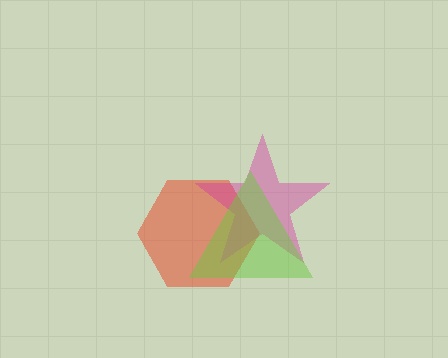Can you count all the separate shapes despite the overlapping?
Yes, there are 3 separate shapes.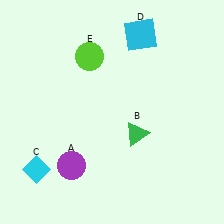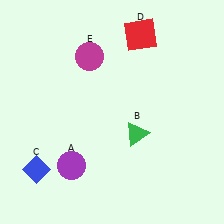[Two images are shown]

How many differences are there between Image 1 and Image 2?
There are 3 differences between the two images.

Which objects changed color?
C changed from cyan to blue. D changed from cyan to red. E changed from lime to magenta.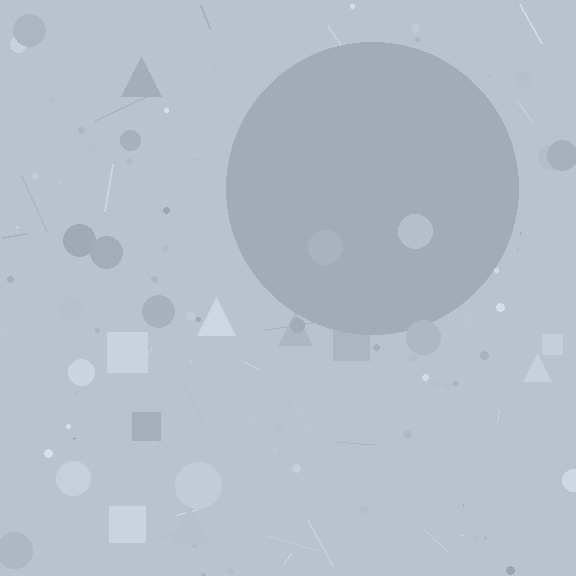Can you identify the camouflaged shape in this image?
The camouflaged shape is a circle.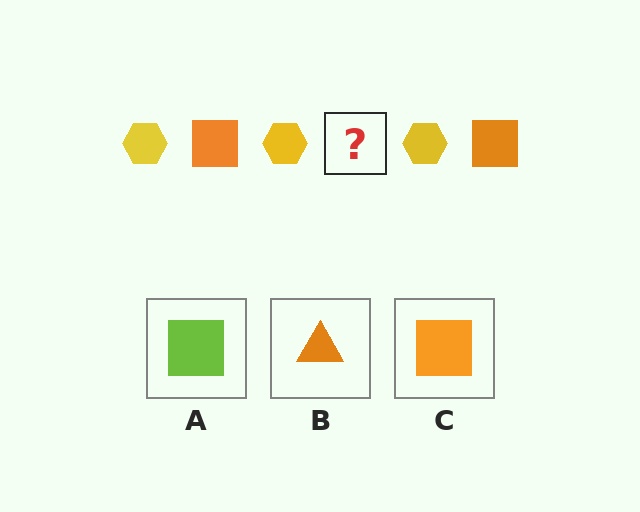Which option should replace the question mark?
Option C.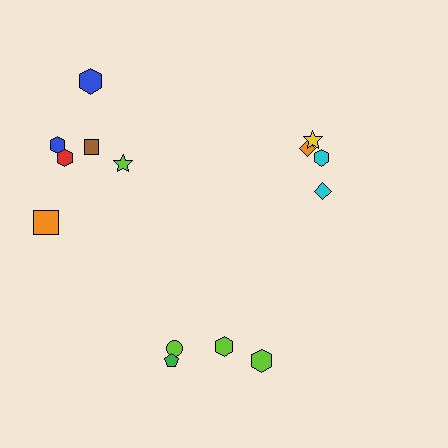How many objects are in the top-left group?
There are 6 objects.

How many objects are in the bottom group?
There are 4 objects.